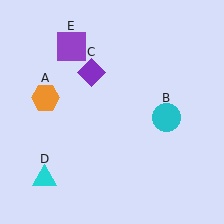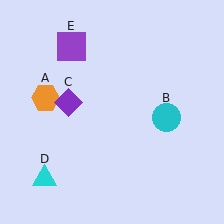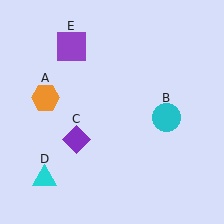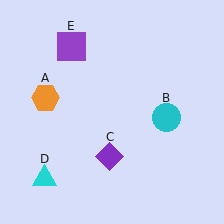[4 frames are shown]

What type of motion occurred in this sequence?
The purple diamond (object C) rotated counterclockwise around the center of the scene.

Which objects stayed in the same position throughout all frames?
Orange hexagon (object A) and cyan circle (object B) and cyan triangle (object D) and purple square (object E) remained stationary.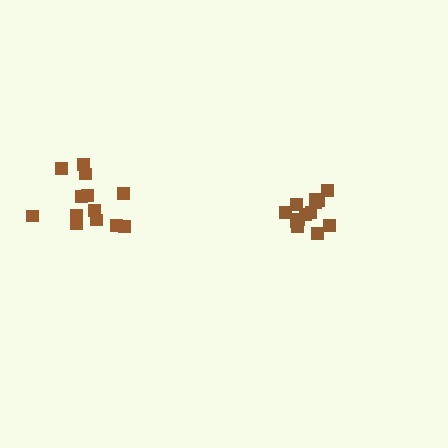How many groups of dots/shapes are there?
There are 2 groups.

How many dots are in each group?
Group 1: 14 dots, Group 2: 13 dots (27 total).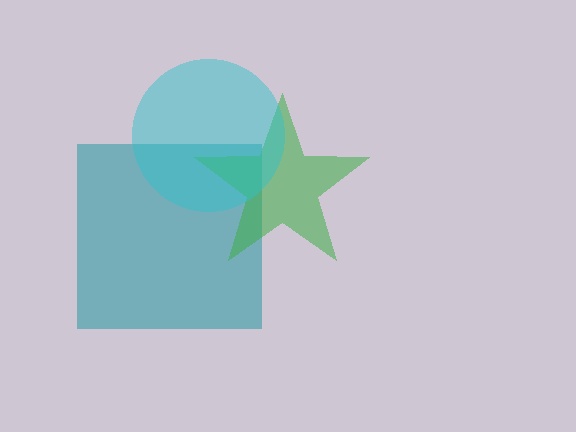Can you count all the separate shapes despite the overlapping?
Yes, there are 3 separate shapes.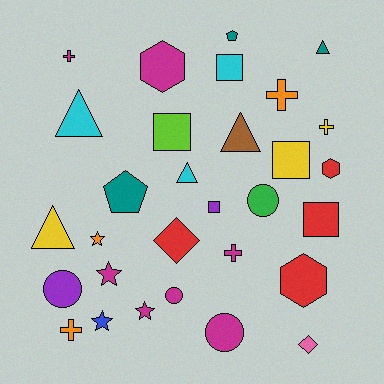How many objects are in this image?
There are 30 objects.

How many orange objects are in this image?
There are 3 orange objects.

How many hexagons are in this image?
There are 3 hexagons.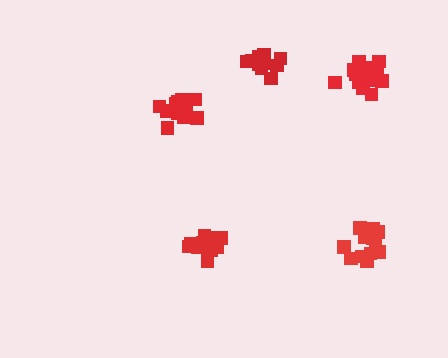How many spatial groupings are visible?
There are 5 spatial groupings.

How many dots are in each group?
Group 1: 14 dots, Group 2: 14 dots, Group 3: 14 dots, Group 4: 11 dots, Group 5: 15 dots (68 total).